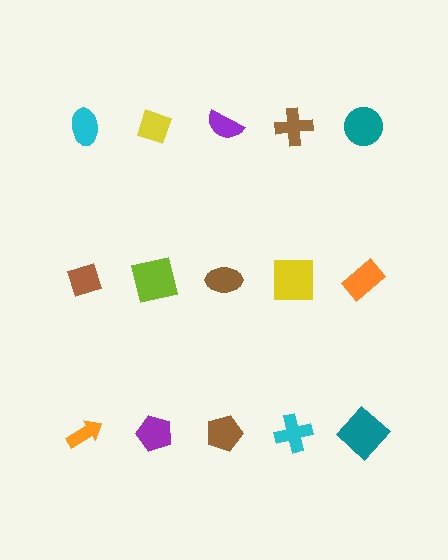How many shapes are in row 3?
5 shapes.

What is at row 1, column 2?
A yellow diamond.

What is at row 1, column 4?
A brown cross.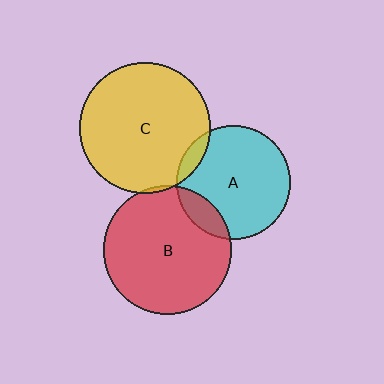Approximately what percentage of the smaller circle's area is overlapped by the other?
Approximately 15%.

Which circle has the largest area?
Circle C (yellow).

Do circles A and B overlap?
Yes.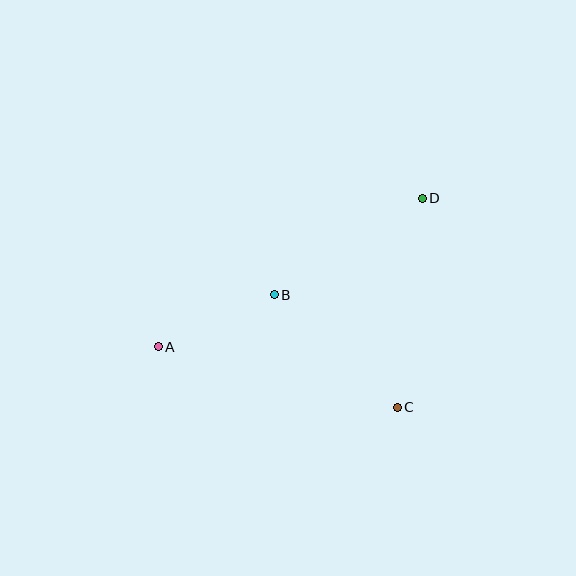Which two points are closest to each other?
Points A and B are closest to each other.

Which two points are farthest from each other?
Points A and D are farthest from each other.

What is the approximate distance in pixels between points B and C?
The distance between B and C is approximately 167 pixels.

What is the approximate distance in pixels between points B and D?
The distance between B and D is approximately 177 pixels.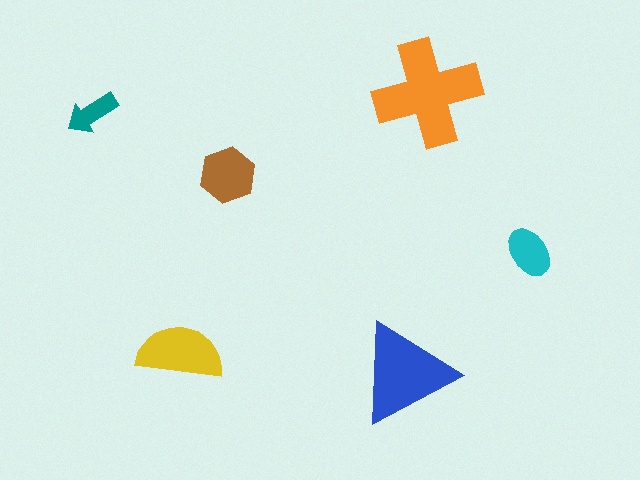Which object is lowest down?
The blue triangle is bottommost.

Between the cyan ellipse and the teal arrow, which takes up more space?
The cyan ellipse.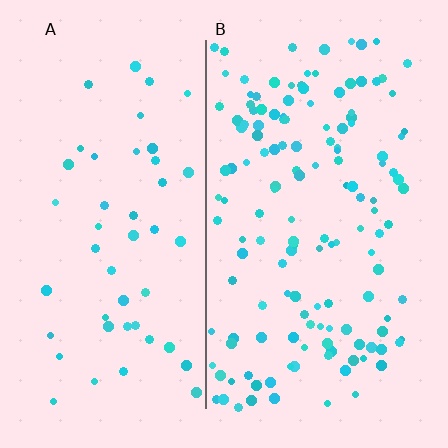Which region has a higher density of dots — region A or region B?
B (the right).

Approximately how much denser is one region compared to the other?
Approximately 3.1× — region B over region A.